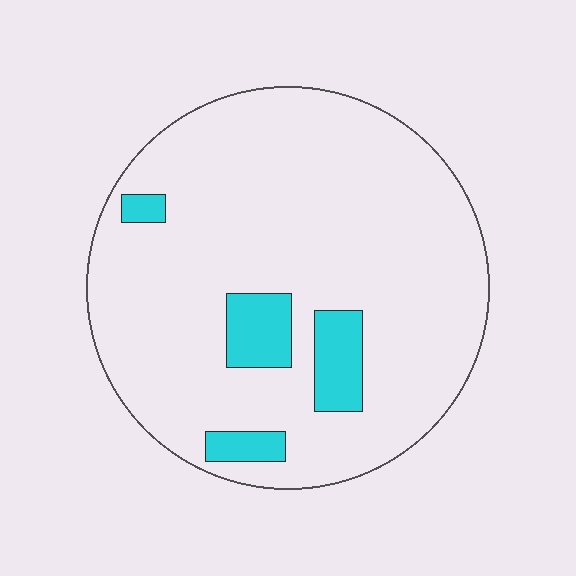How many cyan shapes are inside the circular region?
4.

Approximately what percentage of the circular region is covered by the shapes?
Approximately 10%.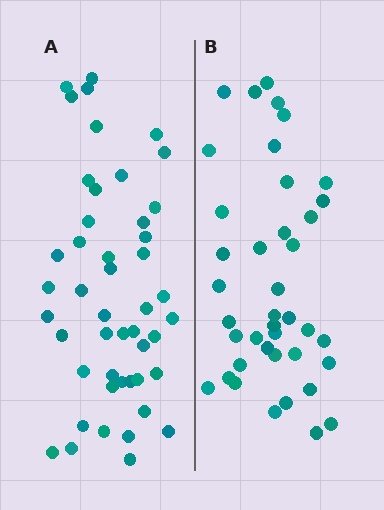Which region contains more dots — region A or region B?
Region A (the left region) has more dots.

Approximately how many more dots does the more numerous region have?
Region A has roughly 8 or so more dots than region B.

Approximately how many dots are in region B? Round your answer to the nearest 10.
About 40 dots.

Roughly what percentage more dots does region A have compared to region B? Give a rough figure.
About 20% more.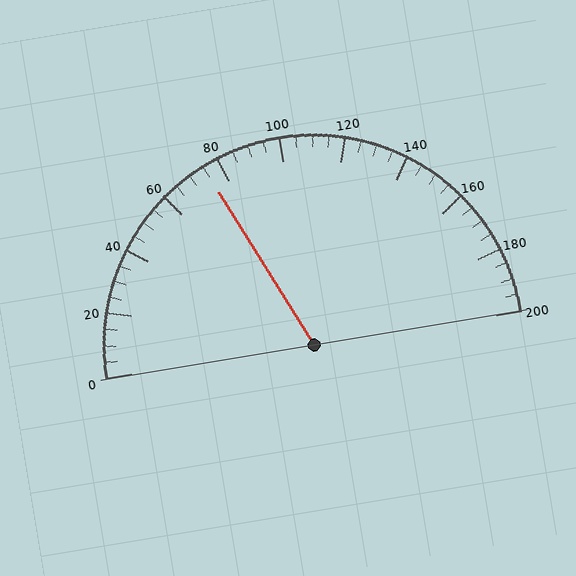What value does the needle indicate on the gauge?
The needle indicates approximately 75.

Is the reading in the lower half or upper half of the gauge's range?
The reading is in the lower half of the range (0 to 200).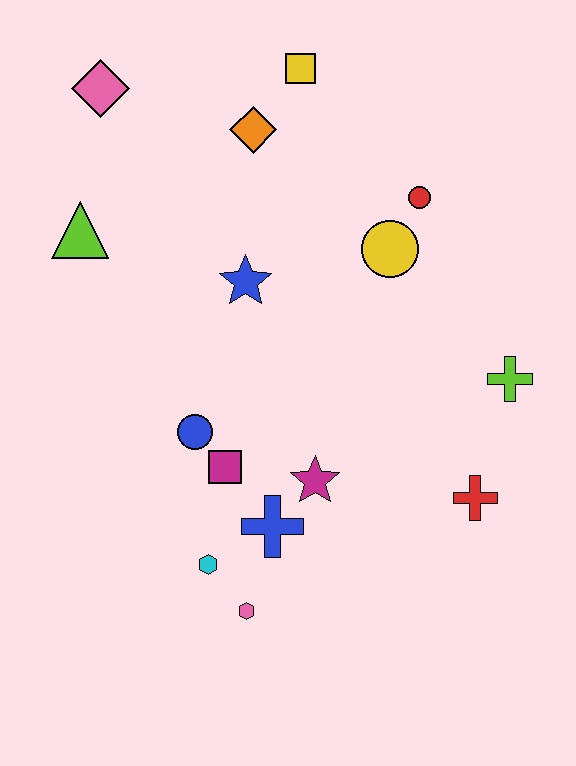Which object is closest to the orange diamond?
The yellow square is closest to the orange diamond.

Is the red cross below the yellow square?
Yes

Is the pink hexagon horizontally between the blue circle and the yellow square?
Yes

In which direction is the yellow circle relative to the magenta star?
The yellow circle is above the magenta star.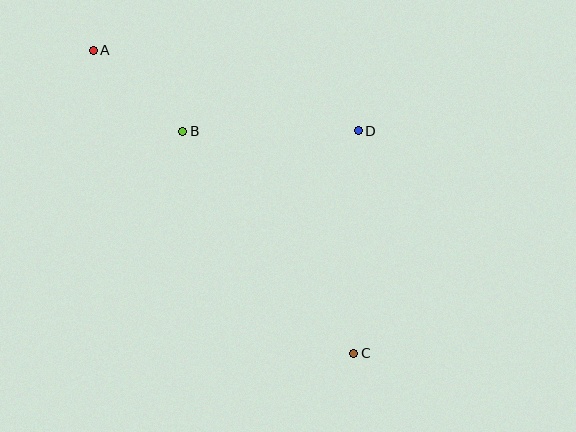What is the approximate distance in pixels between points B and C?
The distance between B and C is approximately 280 pixels.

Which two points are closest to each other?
Points A and B are closest to each other.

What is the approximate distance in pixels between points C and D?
The distance between C and D is approximately 223 pixels.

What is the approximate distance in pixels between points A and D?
The distance between A and D is approximately 277 pixels.